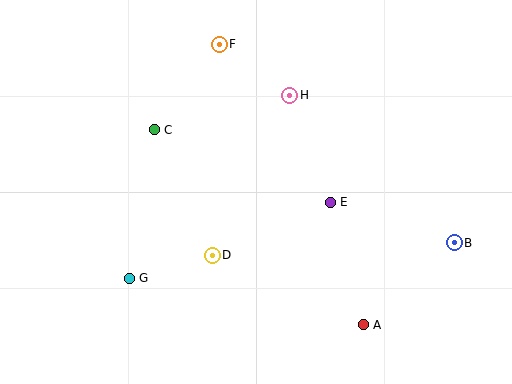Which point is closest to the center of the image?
Point E at (330, 202) is closest to the center.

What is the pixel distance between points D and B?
The distance between D and B is 243 pixels.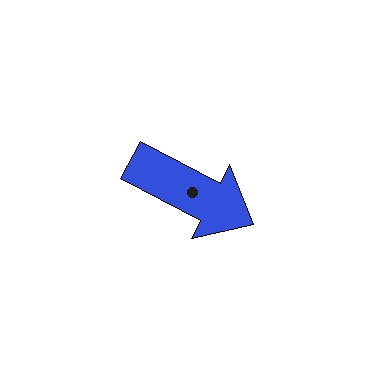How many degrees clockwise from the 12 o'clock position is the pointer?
Approximately 118 degrees.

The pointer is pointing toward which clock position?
Roughly 4 o'clock.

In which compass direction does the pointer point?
Southeast.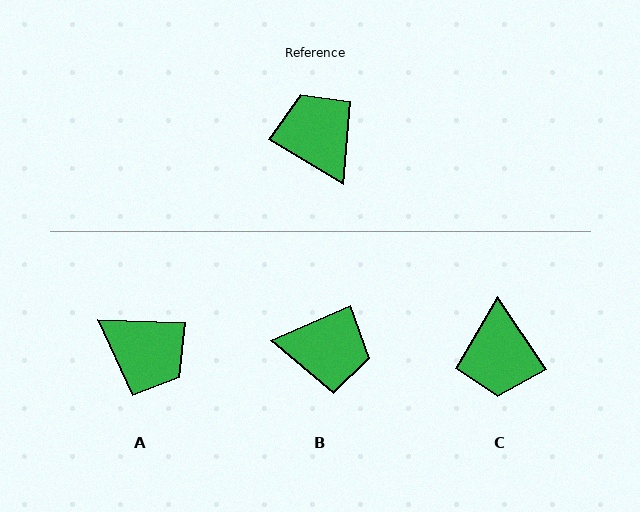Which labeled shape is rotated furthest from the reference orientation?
C, about 154 degrees away.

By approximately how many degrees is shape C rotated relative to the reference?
Approximately 154 degrees counter-clockwise.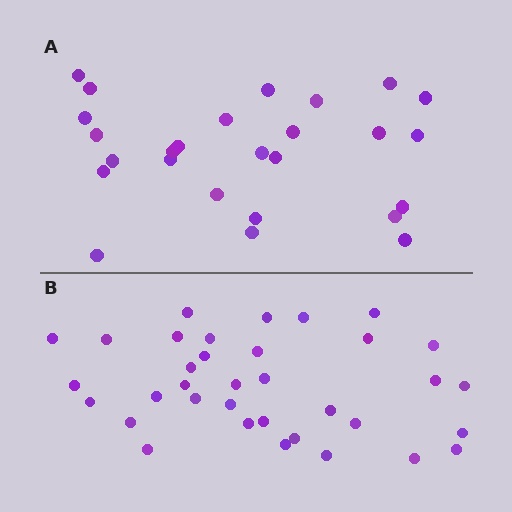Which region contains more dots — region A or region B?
Region B (the bottom region) has more dots.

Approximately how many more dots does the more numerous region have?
Region B has roughly 8 or so more dots than region A.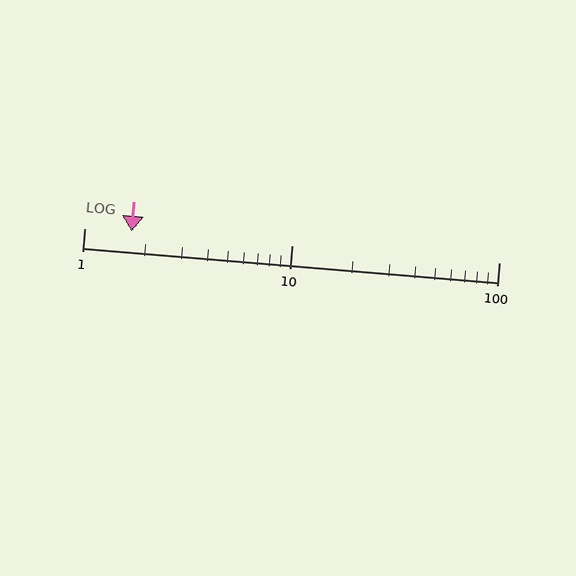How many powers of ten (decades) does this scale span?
The scale spans 2 decades, from 1 to 100.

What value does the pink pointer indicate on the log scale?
The pointer indicates approximately 1.7.